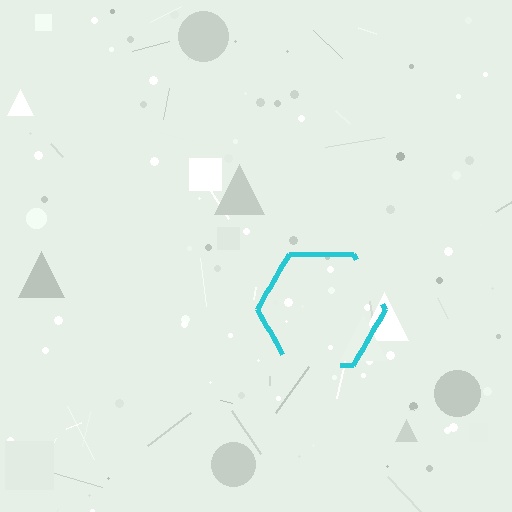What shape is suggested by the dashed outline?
The dashed outline suggests a hexagon.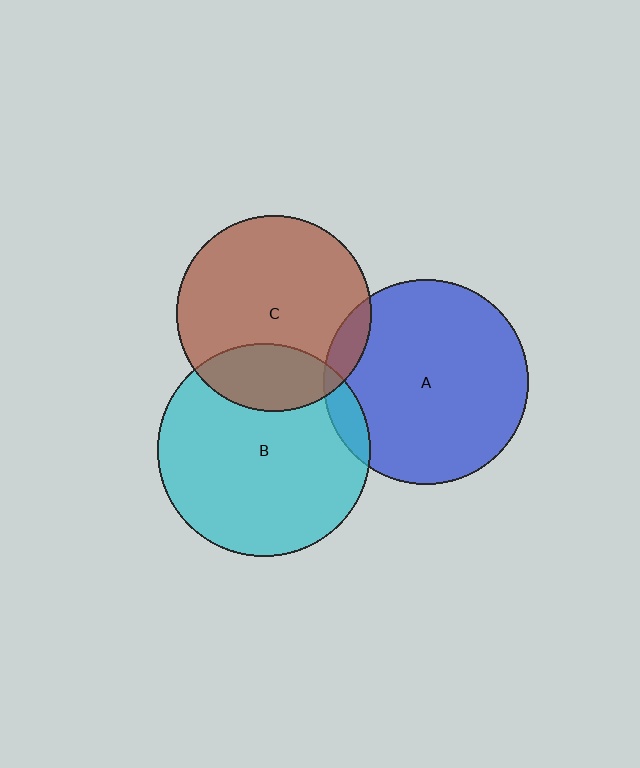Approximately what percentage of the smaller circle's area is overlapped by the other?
Approximately 25%.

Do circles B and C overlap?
Yes.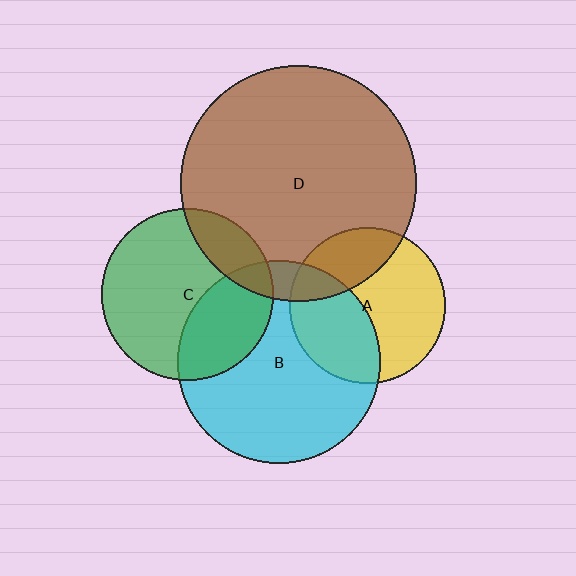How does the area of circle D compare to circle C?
Approximately 1.9 times.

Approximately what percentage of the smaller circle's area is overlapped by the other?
Approximately 20%.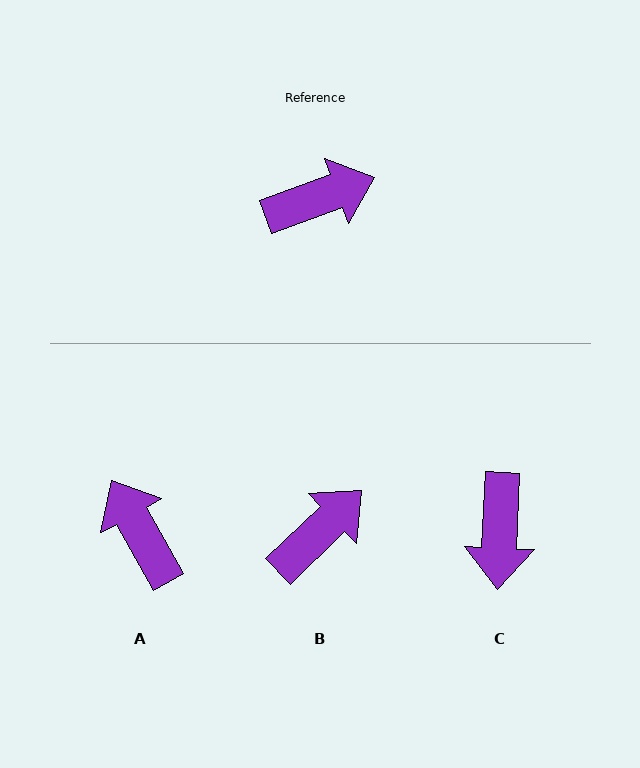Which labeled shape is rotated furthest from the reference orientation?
C, about 112 degrees away.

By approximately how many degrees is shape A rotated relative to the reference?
Approximately 99 degrees counter-clockwise.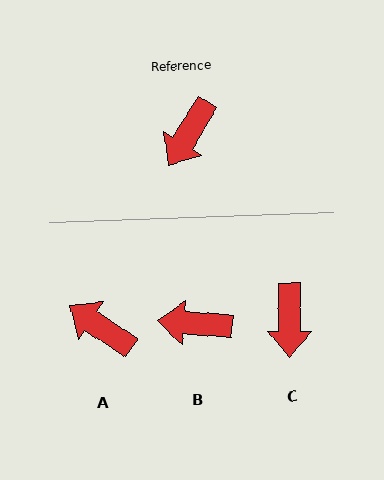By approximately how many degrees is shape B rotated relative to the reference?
Approximately 63 degrees clockwise.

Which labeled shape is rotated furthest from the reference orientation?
A, about 92 degrees away.